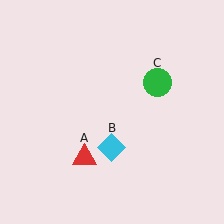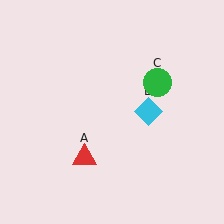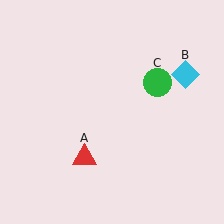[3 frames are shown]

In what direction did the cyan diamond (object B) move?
The cyan diamond (object B) moved up and to the right.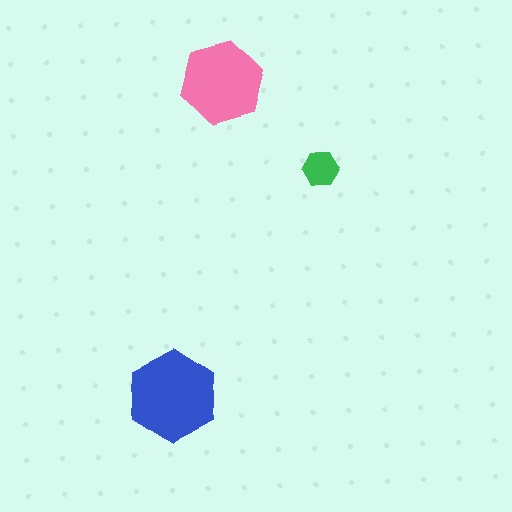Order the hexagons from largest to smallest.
the blue one, the pink one, the green one.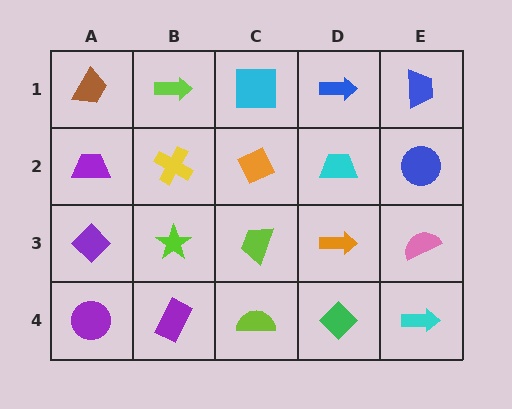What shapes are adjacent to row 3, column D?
A cyan trapezoid (row 2, column D), a green diamond (row 4, column D), a lime trapezoid (row 3, column C), a pink semicircle (row 3, column E).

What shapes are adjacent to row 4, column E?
A pink semicircle (row 3, column E), a green diamond (row 4, column D).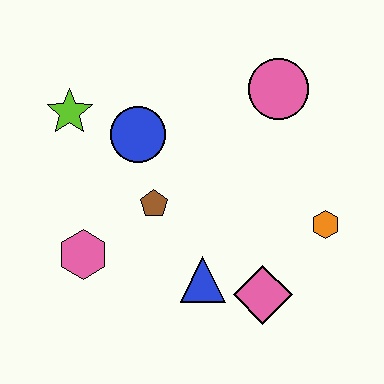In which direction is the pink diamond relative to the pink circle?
The pink diamond is below the pink circle.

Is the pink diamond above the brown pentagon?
No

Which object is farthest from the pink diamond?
The lime star is farthest from the pink diamond.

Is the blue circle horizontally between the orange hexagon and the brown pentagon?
No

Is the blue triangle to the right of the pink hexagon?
Yes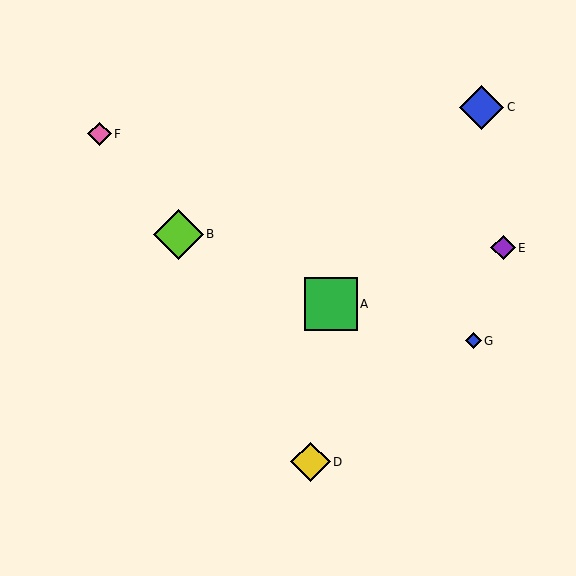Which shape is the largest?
The green square (labeled A) is the largest.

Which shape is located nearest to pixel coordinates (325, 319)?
The green square (labeled A) at (331, 304) is nearest to that location.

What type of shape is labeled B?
Shape B is a lime diamond.